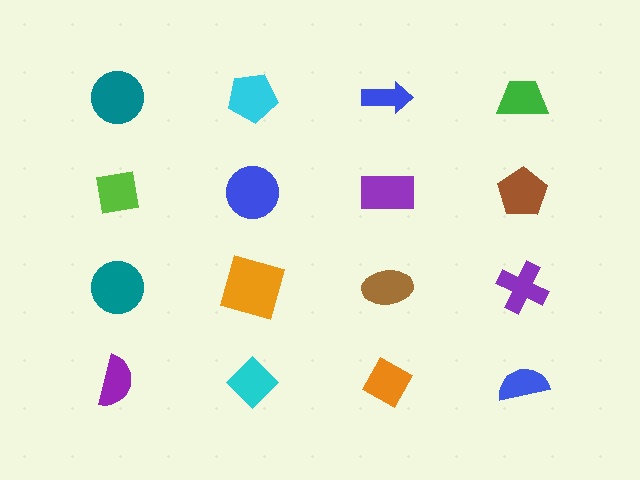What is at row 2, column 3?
A purple rectangle.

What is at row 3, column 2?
An orange square.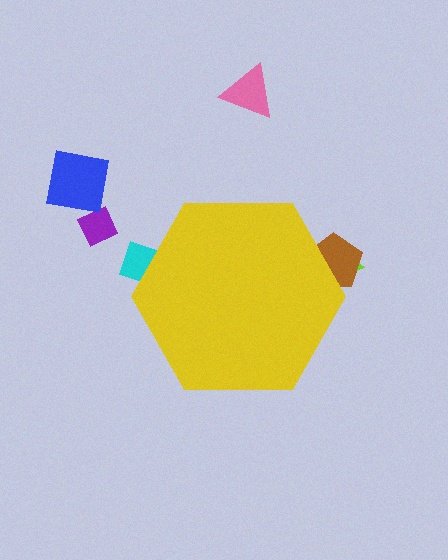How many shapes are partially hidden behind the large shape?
3 shapes are partially hidden.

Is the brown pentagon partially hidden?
Yes, the brown pentagon is partially hidden behind the yellow hexagon.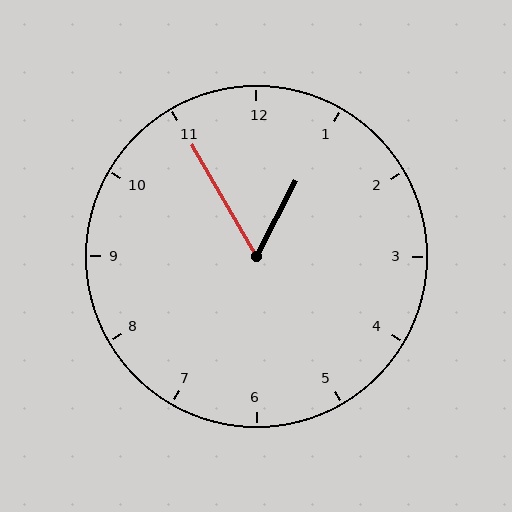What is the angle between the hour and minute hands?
Approximately 58 degrees.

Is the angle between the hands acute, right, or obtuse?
It is acute.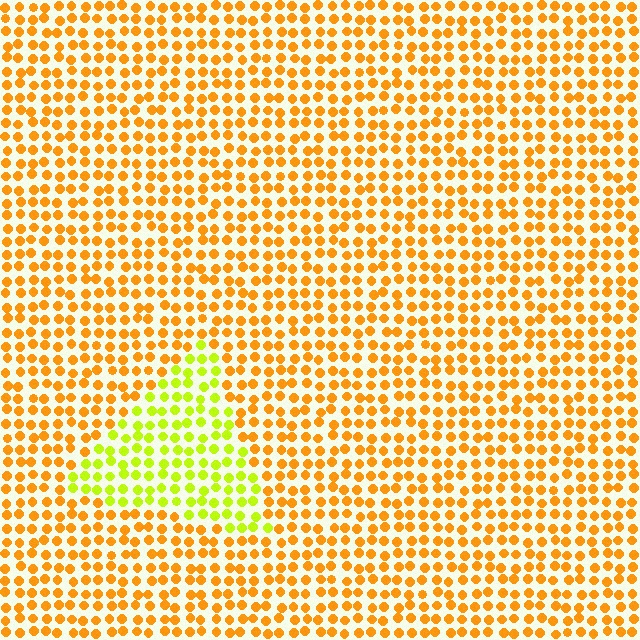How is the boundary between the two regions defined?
The boundary is defined purely by a slight shift in hue (about 42 degrees). Spacing, size, and orientation are identical on both sides.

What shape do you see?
I see a triangle.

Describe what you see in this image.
The image is filled with small orange elements in a uniform arrangement. A triangle-shaped region is visible where the elements are tinted to a slightly different hue, forming a subtle color boundary.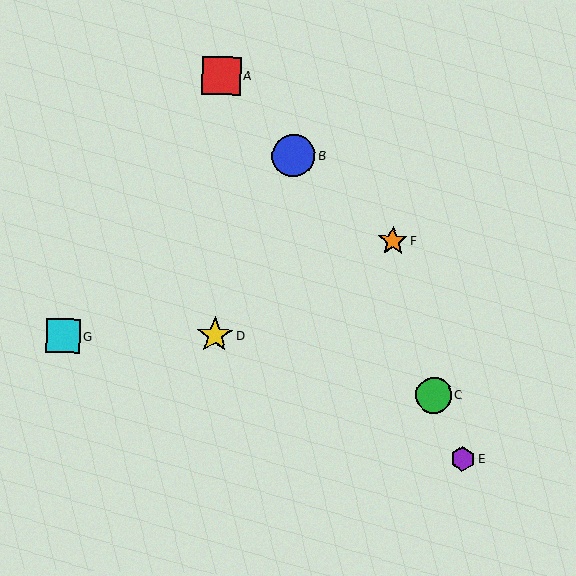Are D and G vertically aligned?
No, D is at x≈215 and G is at x≈63.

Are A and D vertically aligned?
Yes, both are at x≈222.